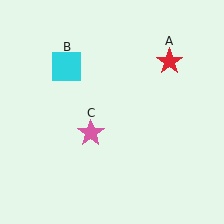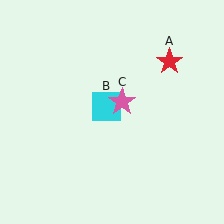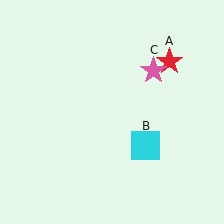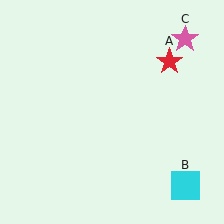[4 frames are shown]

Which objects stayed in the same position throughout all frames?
Red star (object A) remained stationary.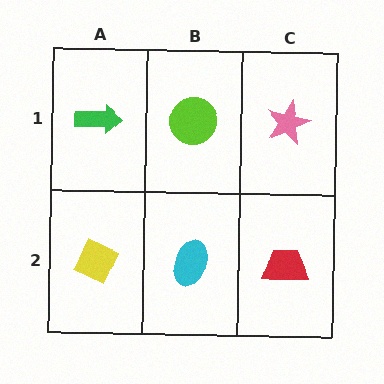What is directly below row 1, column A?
A yellow diamond.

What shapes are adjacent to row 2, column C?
A pink star (row 1, column C), a cyan ellipse (row 2, column B).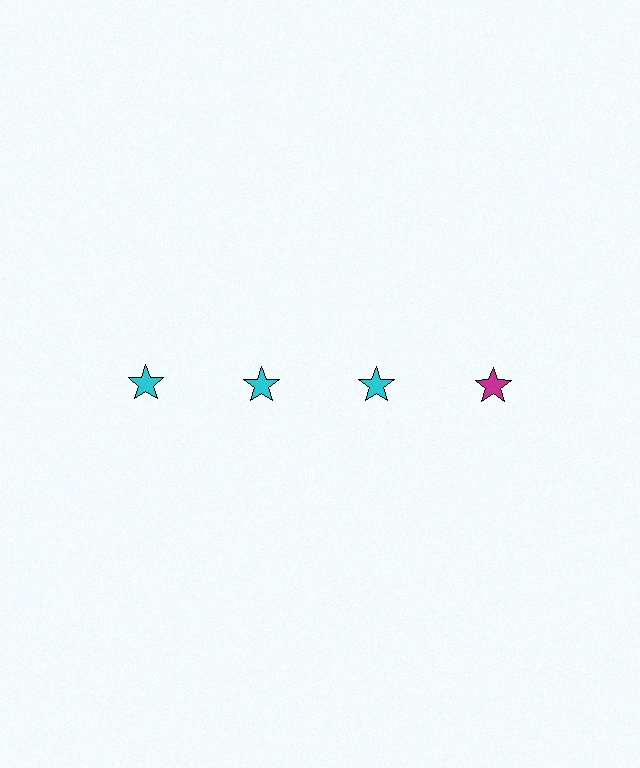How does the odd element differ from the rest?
It has a different color: magenta instead of cyan.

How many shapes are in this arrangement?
There are 4 shapes arranged in a grid pattern.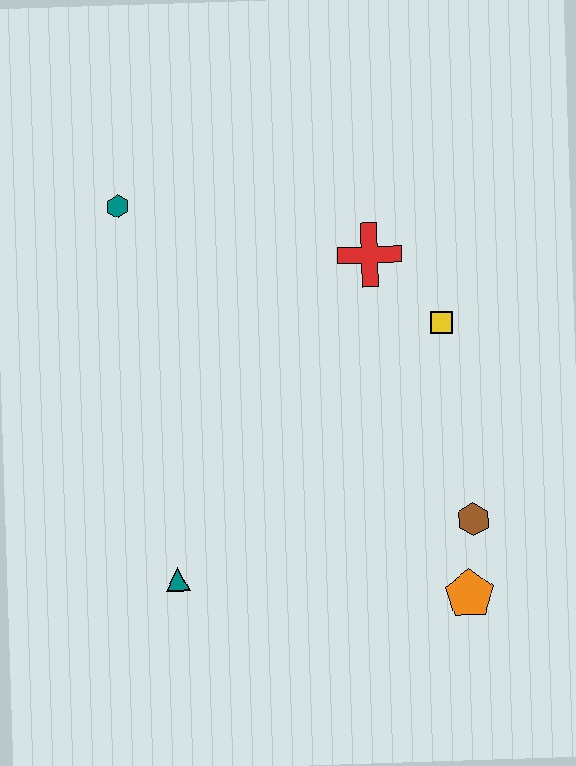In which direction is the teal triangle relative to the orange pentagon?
The teal triangle is to the left of the orange pentagon.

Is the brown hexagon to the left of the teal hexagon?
No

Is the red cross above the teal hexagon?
No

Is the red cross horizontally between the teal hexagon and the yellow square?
Yes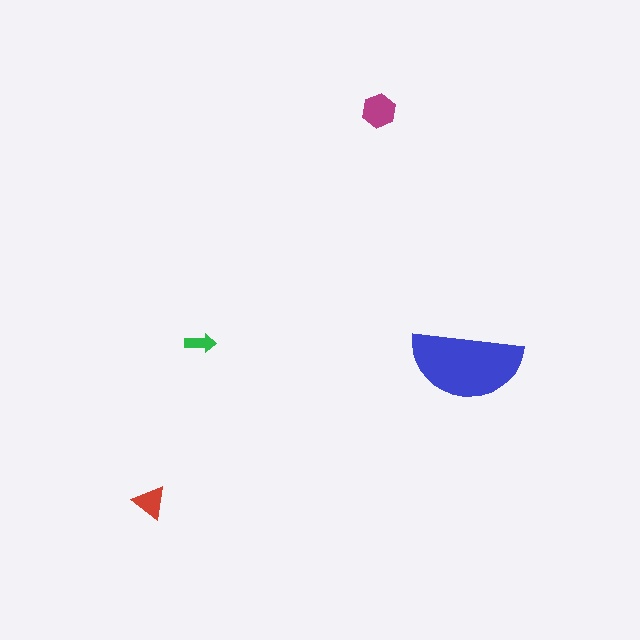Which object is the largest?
The blue semicircle.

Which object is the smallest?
The green arrow.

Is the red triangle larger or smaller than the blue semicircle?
Smaller.